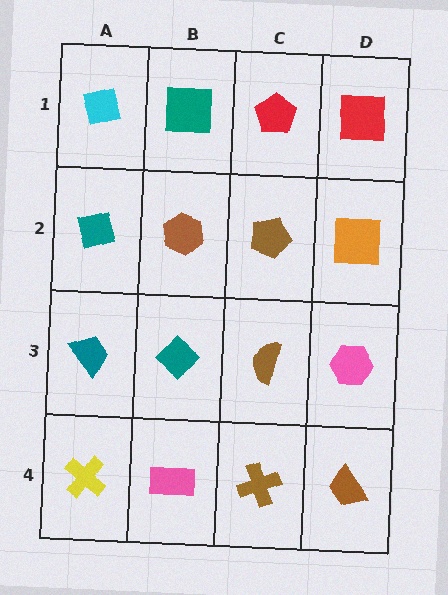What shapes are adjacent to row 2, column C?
A red pentagon (row 1, column C), a brown semicircle (row 3, column C), a brown hexagon (row 2, column B), an orange square (row 2, column D).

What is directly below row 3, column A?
A yellow cross.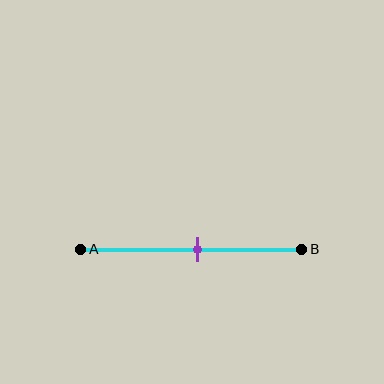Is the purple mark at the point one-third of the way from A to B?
No, the mark is at about 55% from A, not at the 33% one-third point.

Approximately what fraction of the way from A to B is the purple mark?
The purple mark is approximately 55% of the way from A to B.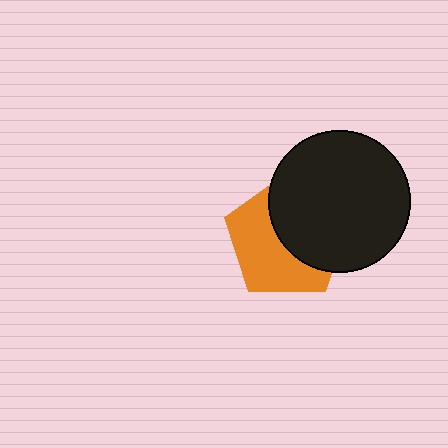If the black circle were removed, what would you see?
You would see the complete orange pentagon.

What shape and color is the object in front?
The object in front is a black circle.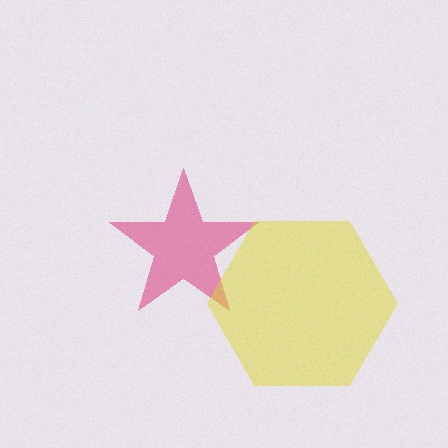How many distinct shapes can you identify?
There are 2 distinct shapes: a pink star, a yellow hexagon.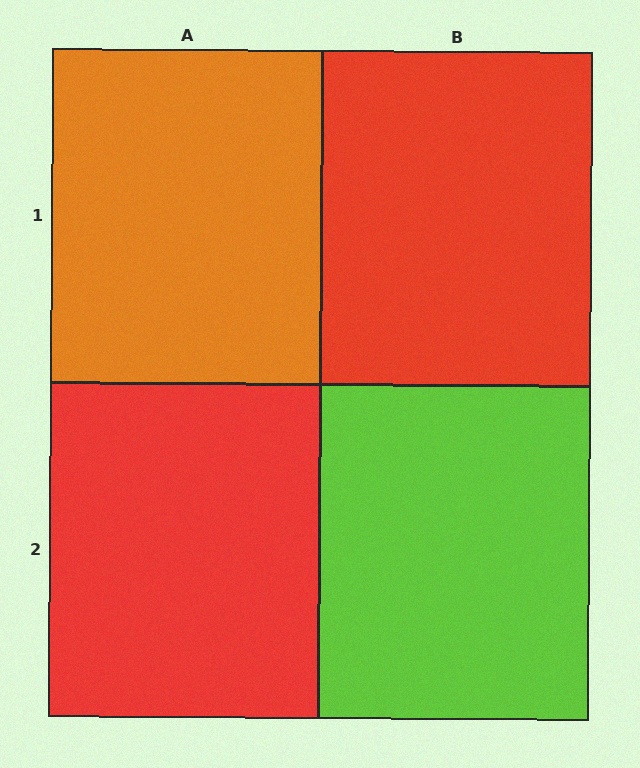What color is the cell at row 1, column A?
Orange.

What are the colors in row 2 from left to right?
Red, lime.